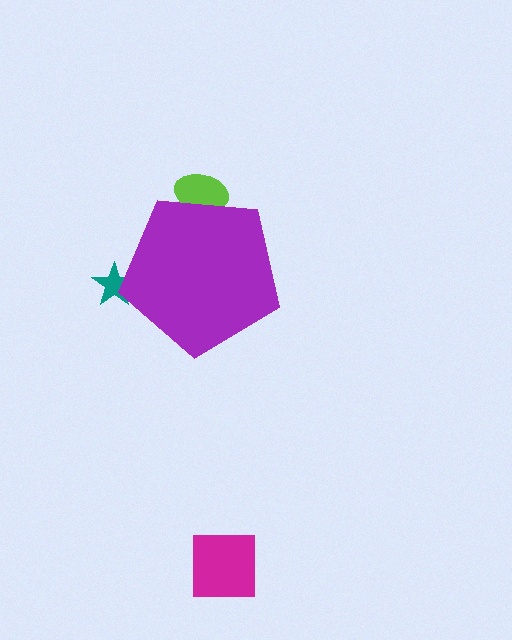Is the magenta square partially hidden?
No, the magenta square is fully visible.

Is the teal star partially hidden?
Yes, the teal star is partially hidden behind the purple pentagon.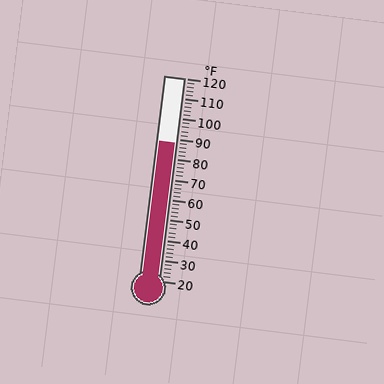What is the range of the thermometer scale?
The thermometer scale ranges from 20°F to 120°F.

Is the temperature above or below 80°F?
The temperature is above 80°F.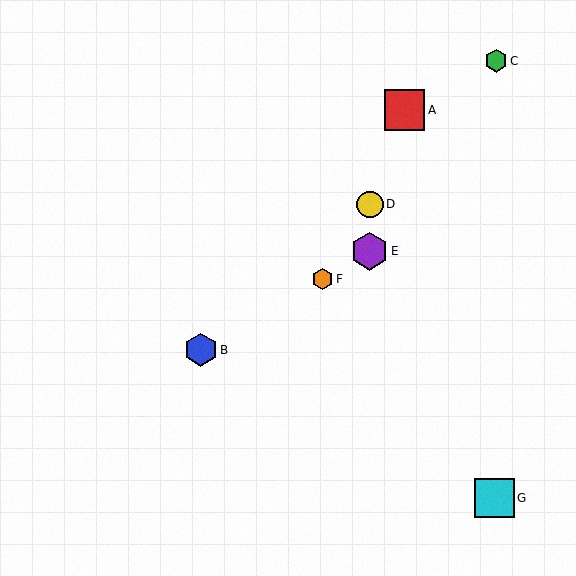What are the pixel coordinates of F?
Object F is at (322, 279).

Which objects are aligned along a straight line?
Objects B, E, F are aligned along a straight line.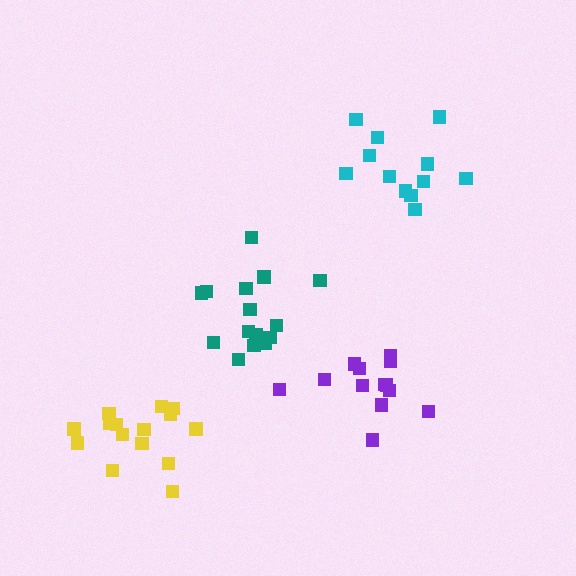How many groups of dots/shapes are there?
There are 4 groups.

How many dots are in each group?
Group 1: 15 dots, Group 2: 13 dots, Group 3: 15 dots, Group 4: 12 dots (55 total).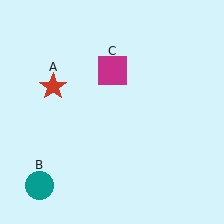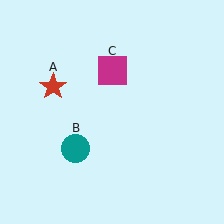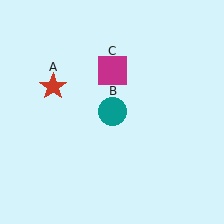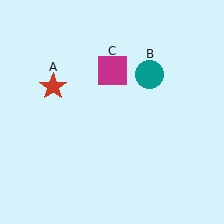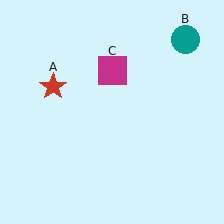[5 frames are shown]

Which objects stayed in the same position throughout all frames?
Red star (object A) and magenta square (object C) remained stationary.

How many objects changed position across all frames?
1 object changed position: teal circle (object B).